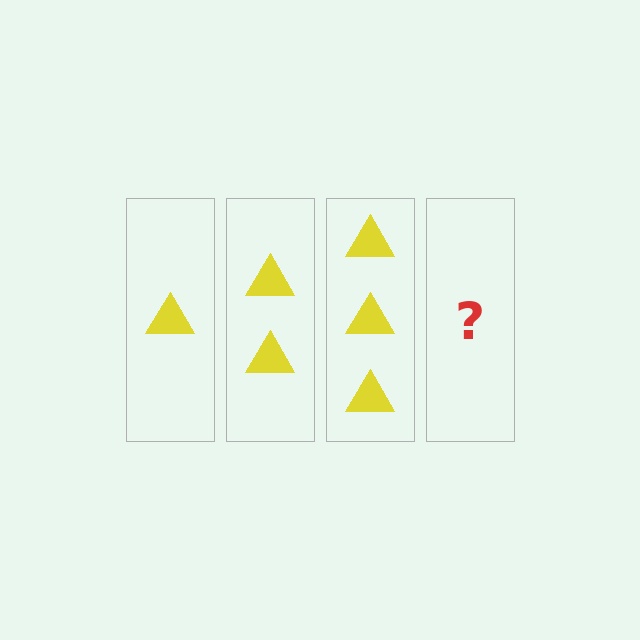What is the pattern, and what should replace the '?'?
The pattern is that each step adds one more triangle. The '?' should be 4 triangles.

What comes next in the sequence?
The next element should be 4 triangles.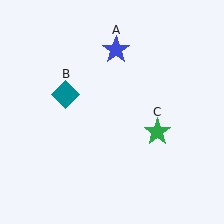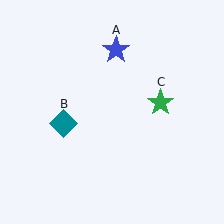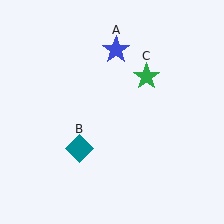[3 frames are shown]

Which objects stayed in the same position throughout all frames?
Blue star (object A) remained stationary.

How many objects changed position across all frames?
2 objects changed position: teal diamond (object B), green star (object C).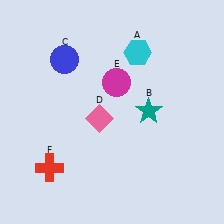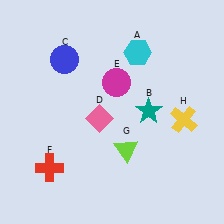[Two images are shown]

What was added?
A lime triangle (G), a yellow cross (H) were added in Image 2.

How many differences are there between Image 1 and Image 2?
There are 2 differences between the two images.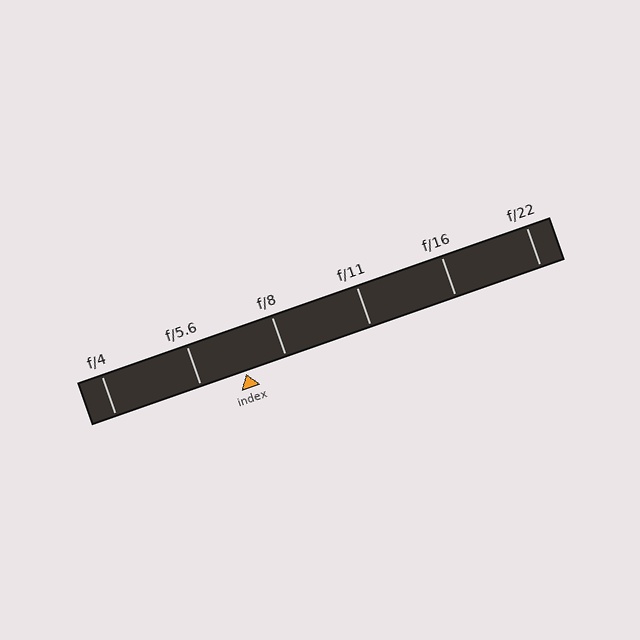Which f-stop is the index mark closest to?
The index mark is closest to f/8.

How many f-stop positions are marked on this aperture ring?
There are 6 f-stop positions marked.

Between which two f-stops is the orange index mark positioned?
The index mark is between f/5.6 and f/8.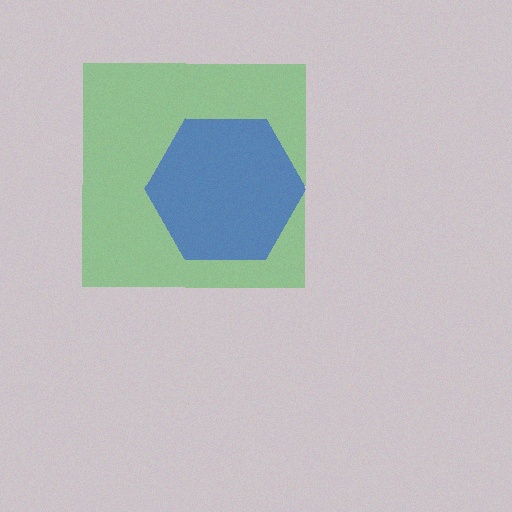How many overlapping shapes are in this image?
There are 2 overlapping shapes in the image.